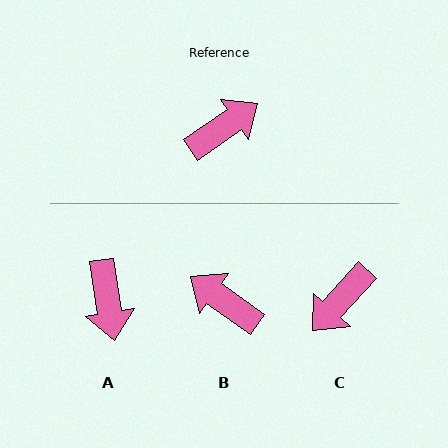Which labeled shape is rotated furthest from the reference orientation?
C, about 167 degrees away.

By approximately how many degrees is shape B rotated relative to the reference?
Approximately 109 degrees counter-clockwise.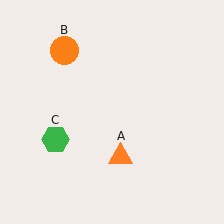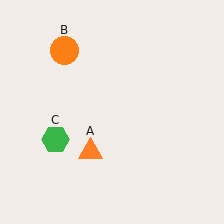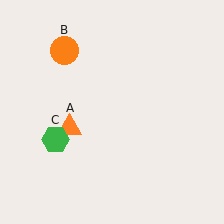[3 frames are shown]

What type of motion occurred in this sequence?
The orange triangle (object A) rotated clockwise around the center of the scene.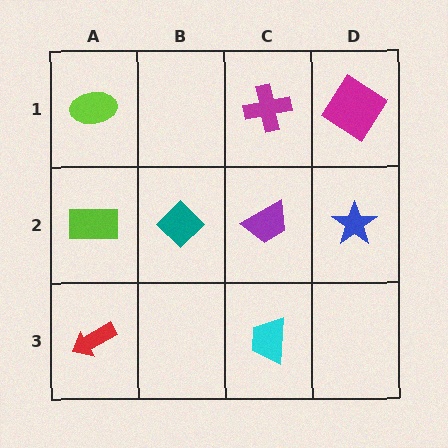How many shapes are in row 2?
4 shapes.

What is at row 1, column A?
A lime ellipse.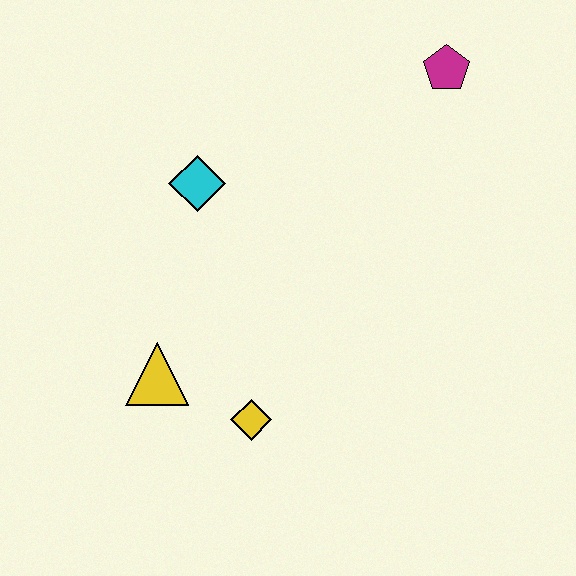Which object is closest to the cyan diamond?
The yellow triangle is closest to the cyan diamond.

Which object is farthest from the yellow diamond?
The magenta pentagon is farthest from the yellow diamond.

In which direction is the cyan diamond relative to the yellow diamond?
The cyan diamond is above the yellow diamond.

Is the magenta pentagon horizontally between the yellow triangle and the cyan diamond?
No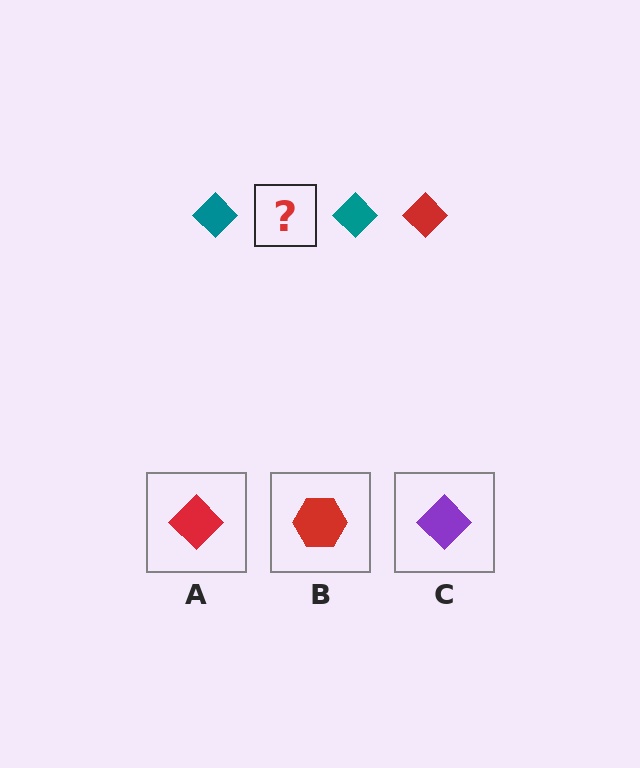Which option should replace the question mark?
Option A.